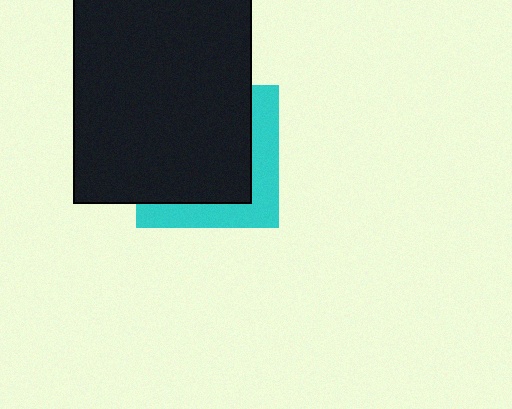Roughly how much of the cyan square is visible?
A small part of it is visible (roughly 33%).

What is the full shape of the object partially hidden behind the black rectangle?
The partially hidden object is a cyan square.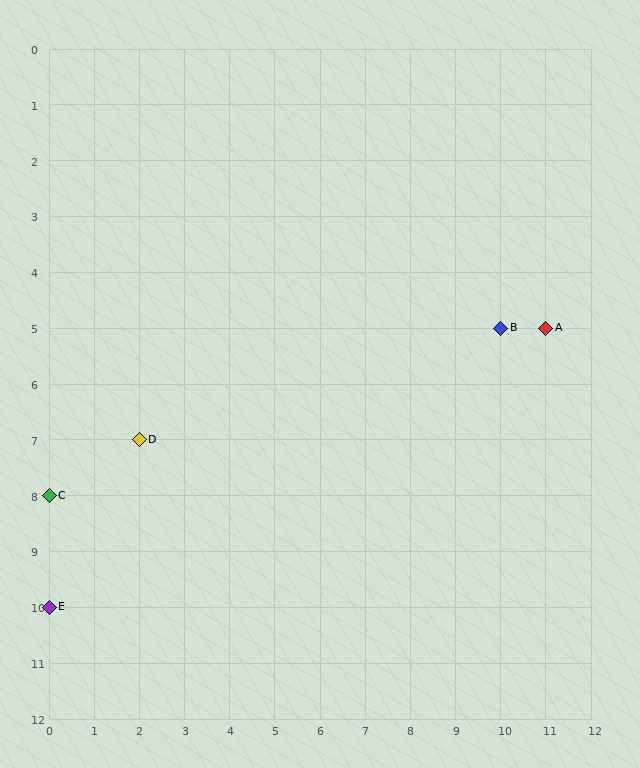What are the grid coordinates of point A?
Point A is at grid coordinates (11, 5).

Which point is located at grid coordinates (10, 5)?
Point B is at (10, 5).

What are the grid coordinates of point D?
Point D is at grid coordinates (2, 7).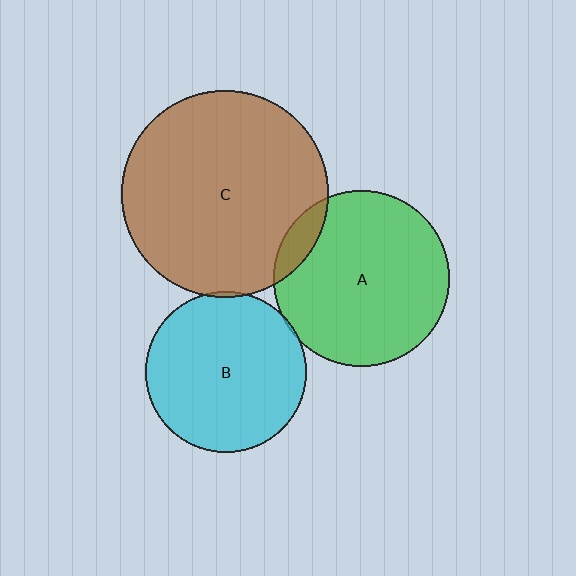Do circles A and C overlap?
Yes.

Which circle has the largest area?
Circle C (brown).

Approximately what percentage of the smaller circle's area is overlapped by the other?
Approximately 10%.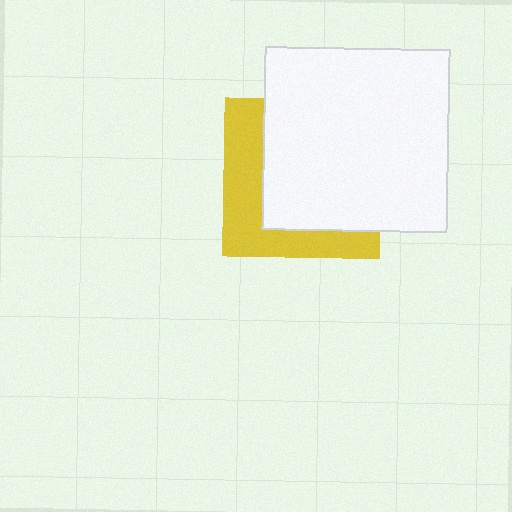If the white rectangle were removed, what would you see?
You would see the complete yellow square.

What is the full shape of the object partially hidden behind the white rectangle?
The partially hidden object is a yellow square.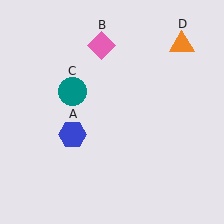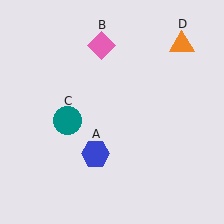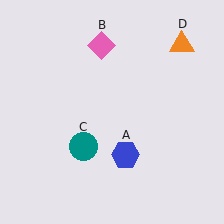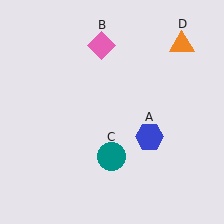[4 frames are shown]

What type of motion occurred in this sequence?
The blue hexagon (object A), teal circle (object C) rotated counterclockwise around the center of the scene.